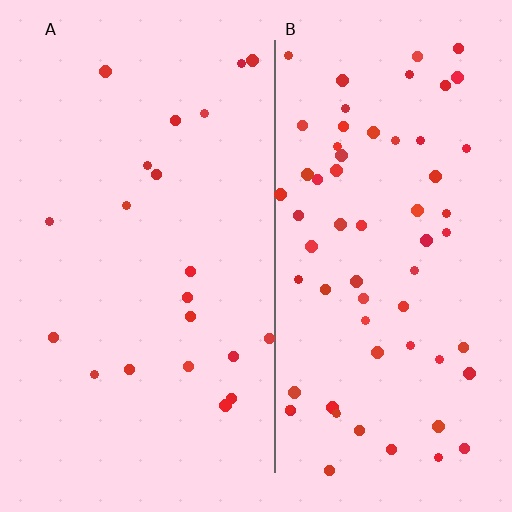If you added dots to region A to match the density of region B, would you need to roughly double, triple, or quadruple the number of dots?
Approximately triple.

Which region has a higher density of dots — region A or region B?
B (the right).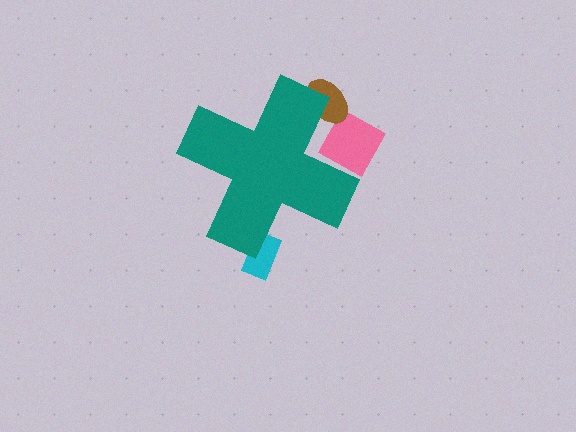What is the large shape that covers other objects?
A teal cross.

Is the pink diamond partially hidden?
Yes, the pink diamond is partially hidden behind the teal cross.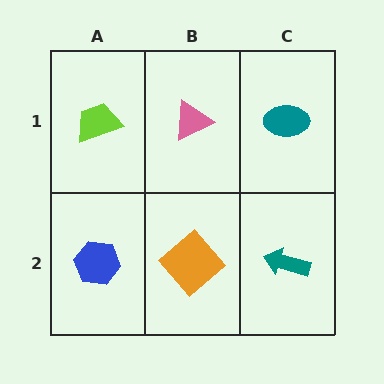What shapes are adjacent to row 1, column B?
An orange diamond (row 2, column B), a lime trapezoid (row 1, column A), a teal ellipse (row 1, column C).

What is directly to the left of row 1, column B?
A lime trapezoid.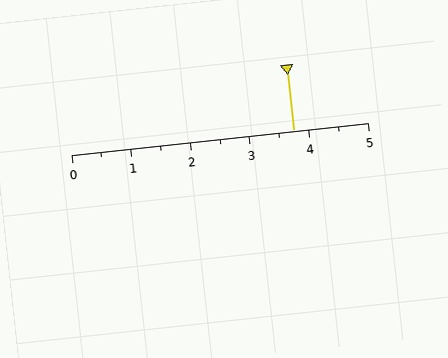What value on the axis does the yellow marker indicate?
The marker indicates approximately 3.8.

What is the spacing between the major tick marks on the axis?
The major ticks are spaced 1 apart.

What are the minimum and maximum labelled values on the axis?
The axis runs from 0 to 5.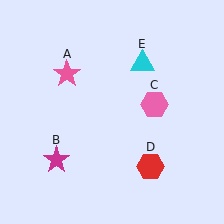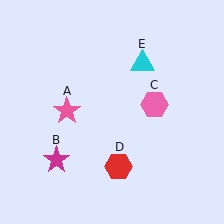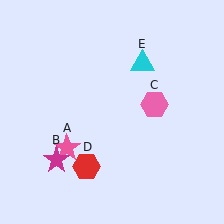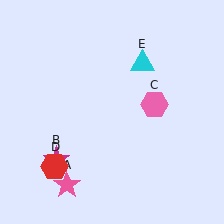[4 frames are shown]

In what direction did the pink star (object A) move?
The pink star (object A) moved down.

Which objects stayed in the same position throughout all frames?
Magenta star (object B) and pink hexagon (object C) and cyan triangle (object E) remained stationary.